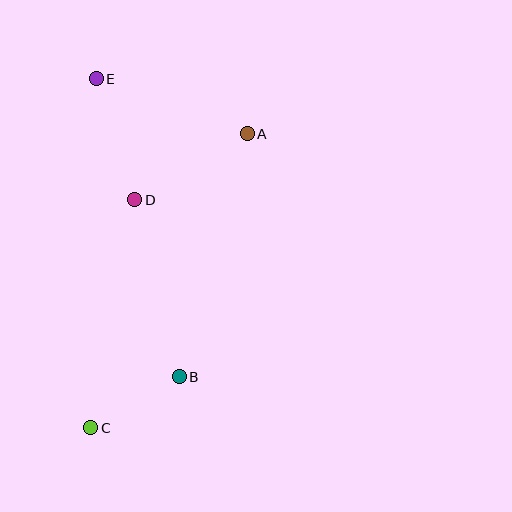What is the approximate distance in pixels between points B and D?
The distance between B and D is approximately 183 pixels.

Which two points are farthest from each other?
Points C and E are farthest from each other.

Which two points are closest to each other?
Points B and C are closest to each other.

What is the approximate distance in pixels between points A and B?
The distance between A and B is approximately 252 pixels.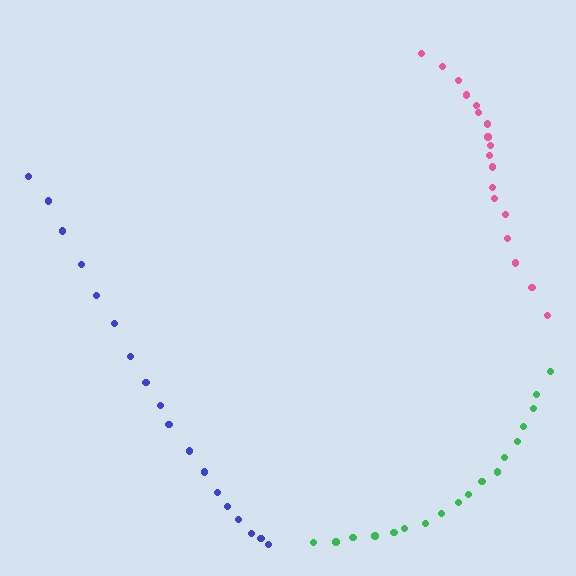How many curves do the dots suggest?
There are 3 distinct paths.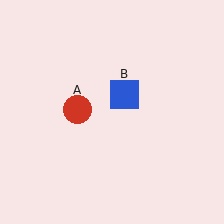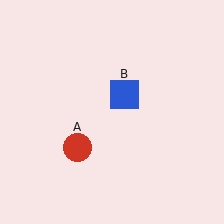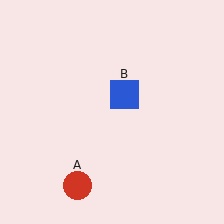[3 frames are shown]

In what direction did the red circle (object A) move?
The red circle (object A) moved down.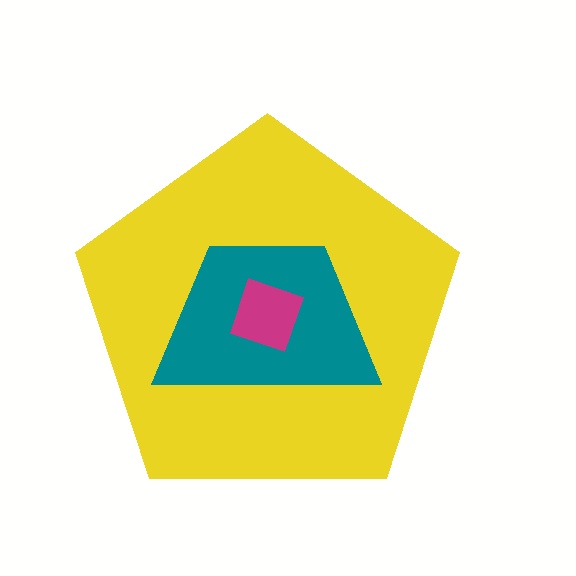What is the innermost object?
The magenta square.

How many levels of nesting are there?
3.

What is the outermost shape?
The yellow pentagon.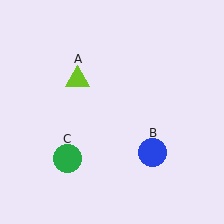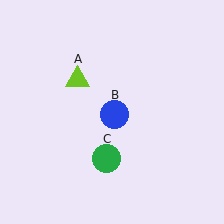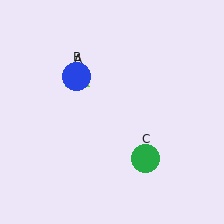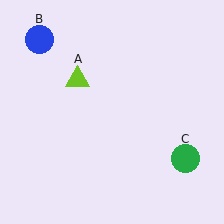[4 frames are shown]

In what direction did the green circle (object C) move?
The green circle (object C) moved right.